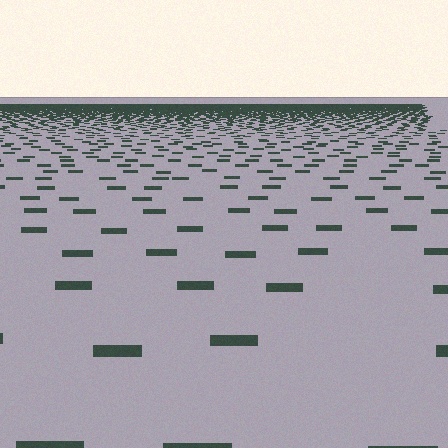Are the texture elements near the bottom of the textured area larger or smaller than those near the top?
Larger. Near the bottom, elements are closer to the viewer and appear at a bigger on-screen size.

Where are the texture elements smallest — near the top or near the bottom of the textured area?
Near the top.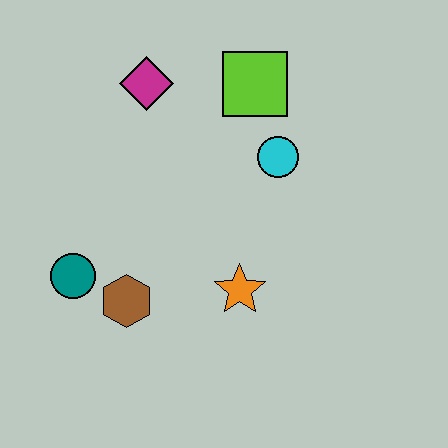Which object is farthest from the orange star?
The magenta diamond is farthest from the orange star.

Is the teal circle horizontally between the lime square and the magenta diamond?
No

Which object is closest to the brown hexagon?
The teal circle is closest to the brown hexagon.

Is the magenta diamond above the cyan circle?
Yes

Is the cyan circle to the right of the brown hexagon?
Yes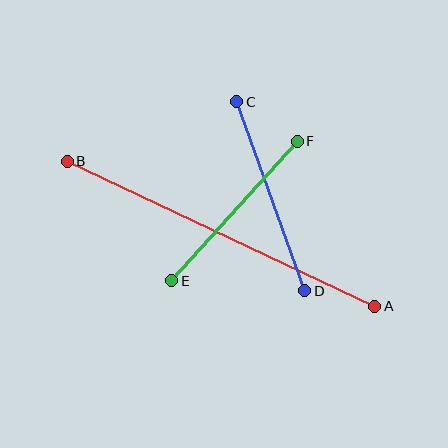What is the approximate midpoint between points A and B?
The midpoint is at approximately (221, 234) pixels.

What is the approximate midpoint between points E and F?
The midpoint is at approximately (234, 211) pixels.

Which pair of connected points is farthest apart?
Points A and B are farthest apart.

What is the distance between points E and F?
The distance is approximately 187 pixels.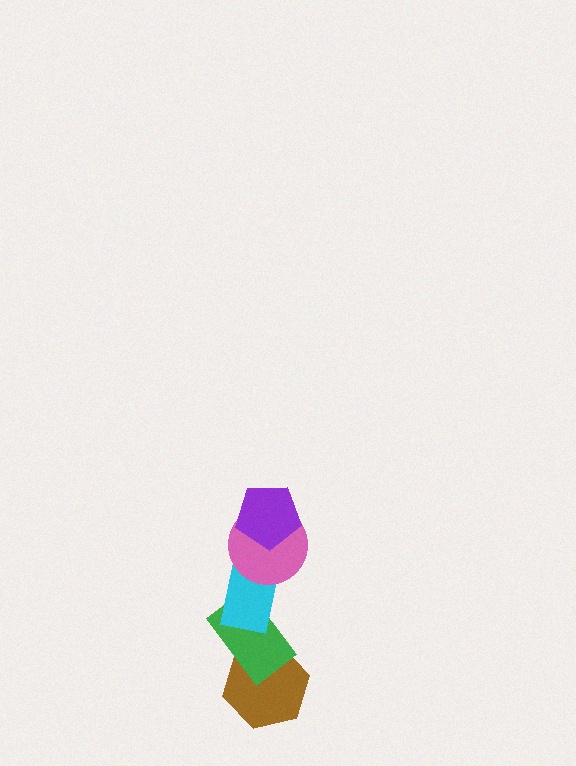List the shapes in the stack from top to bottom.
From top to bottom: the purple pentagon, the pink circle, the cyan rectangle, the green rectangle, the brown hexagon.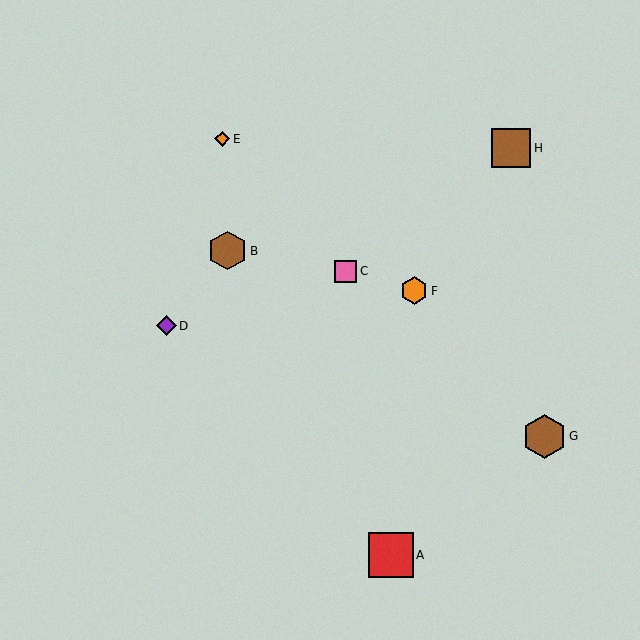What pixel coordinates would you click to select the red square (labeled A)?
Click at (391, 555) to select the red square A.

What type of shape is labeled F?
Shape F is an orange hexagon.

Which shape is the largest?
The red square (labeled A) is the largest.